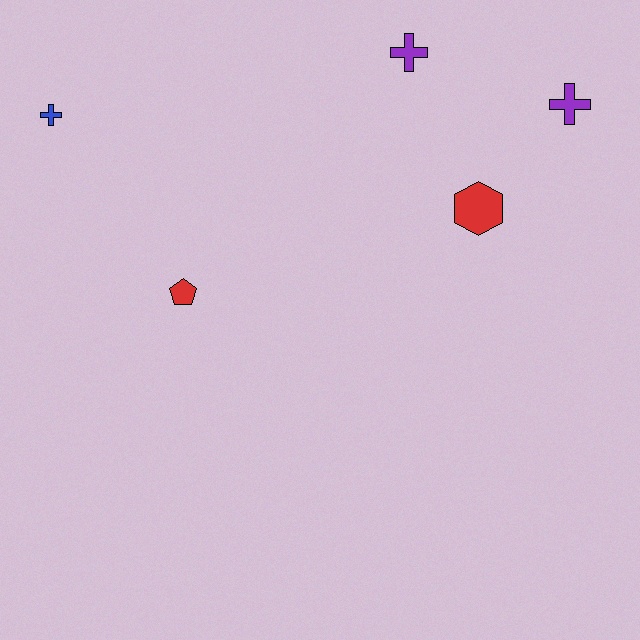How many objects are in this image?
There are 5 objects.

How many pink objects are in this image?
There are no pink objects.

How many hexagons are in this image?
There is 1 hexagon.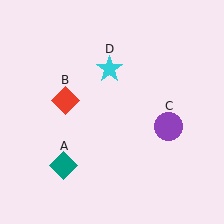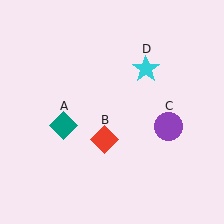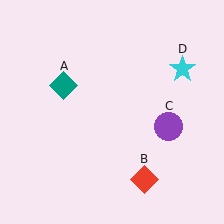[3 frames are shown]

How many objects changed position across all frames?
3 objects changed position: teal diamond (object A), red diamond (object B), cyan star (object D).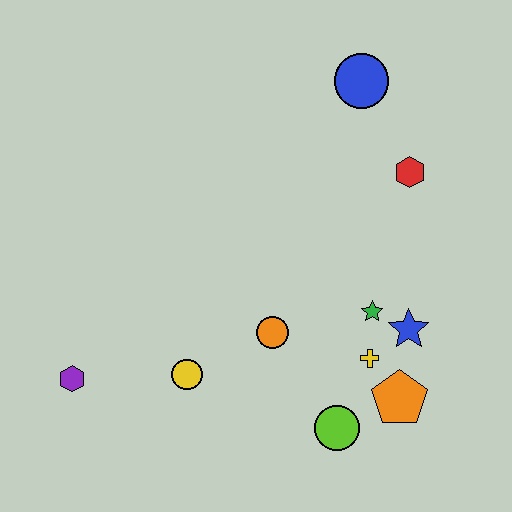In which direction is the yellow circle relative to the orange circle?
The yellow circle is to the left of the orange circle.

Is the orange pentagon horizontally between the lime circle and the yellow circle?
No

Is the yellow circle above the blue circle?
No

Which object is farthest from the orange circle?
The blue circle is farthest from the orange circle.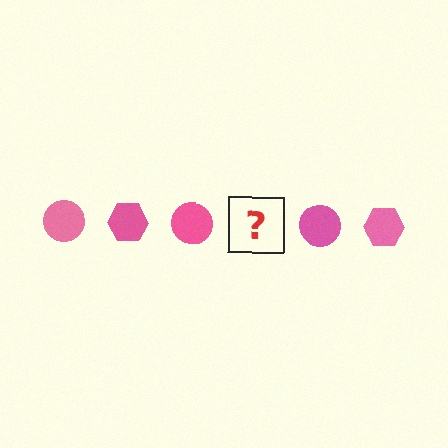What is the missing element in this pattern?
The missing element is a pink hexagon.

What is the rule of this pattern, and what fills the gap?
The rule is that the pattern cycles through circle, hexagon shapes in pink. The gap should be filled with a pink hexagon.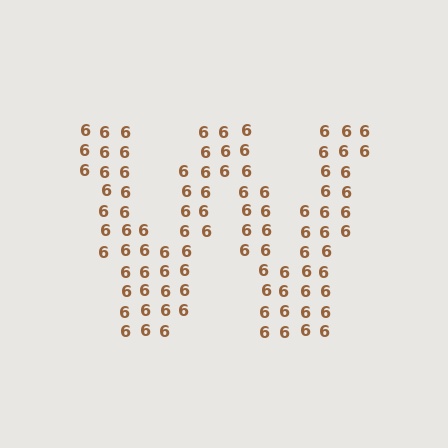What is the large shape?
The large shape is the letter W.